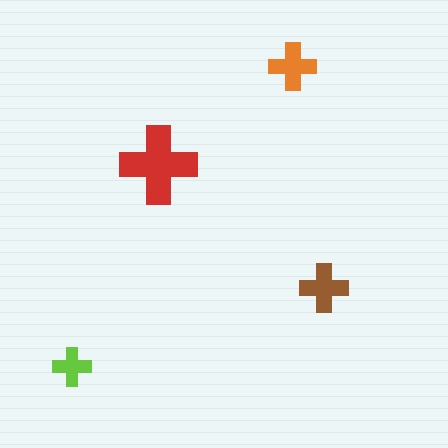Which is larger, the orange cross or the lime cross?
The orange one.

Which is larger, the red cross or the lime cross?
The red one.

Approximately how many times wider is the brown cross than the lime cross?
About 1.5 times wider.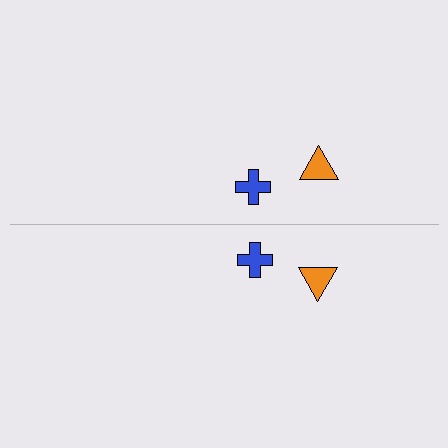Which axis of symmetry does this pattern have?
The pattern has a horizontal axis of symmetry running through the center of the image.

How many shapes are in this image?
There are 4 shapes in this image.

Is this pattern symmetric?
Yes, this pattern has bilateral (reflection) symmetry.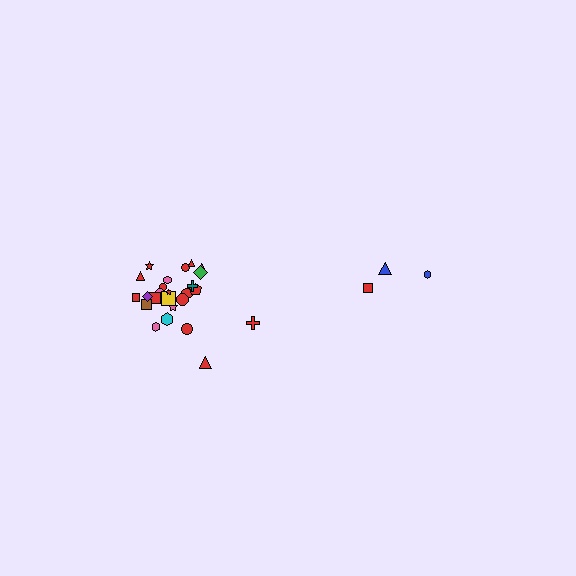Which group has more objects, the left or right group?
The left group.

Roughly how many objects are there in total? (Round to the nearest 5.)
Roughly 30 objects in total.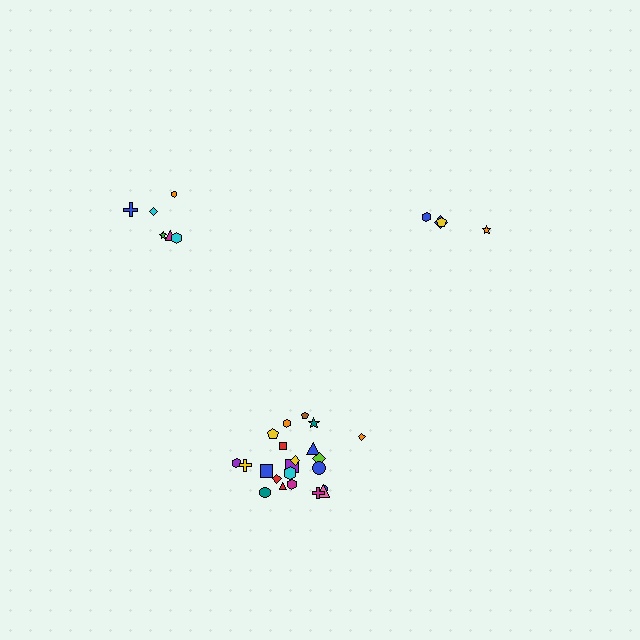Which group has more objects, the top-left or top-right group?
The top-left group.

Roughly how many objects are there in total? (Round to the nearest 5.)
Roughly 30 objects in total.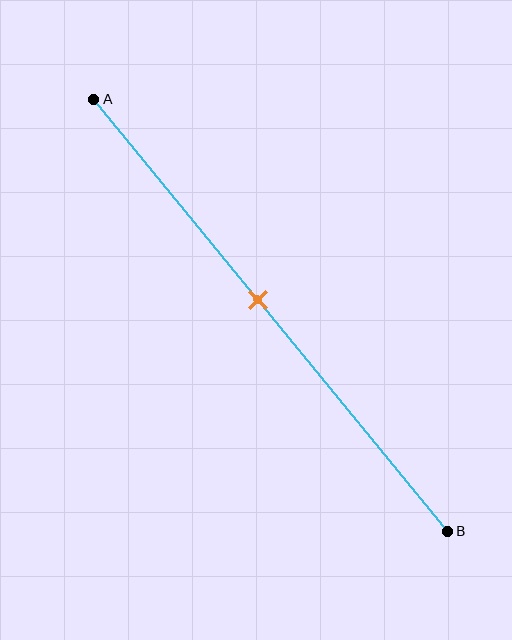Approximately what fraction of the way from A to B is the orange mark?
The orange mark is approximately 45% of the way from A to B.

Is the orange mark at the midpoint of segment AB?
No, the mark is at about 45% from A, not at the 50% midpoint.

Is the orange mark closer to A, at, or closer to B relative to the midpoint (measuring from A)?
The orange mark is closer to point A than the midpoint of segment AB.